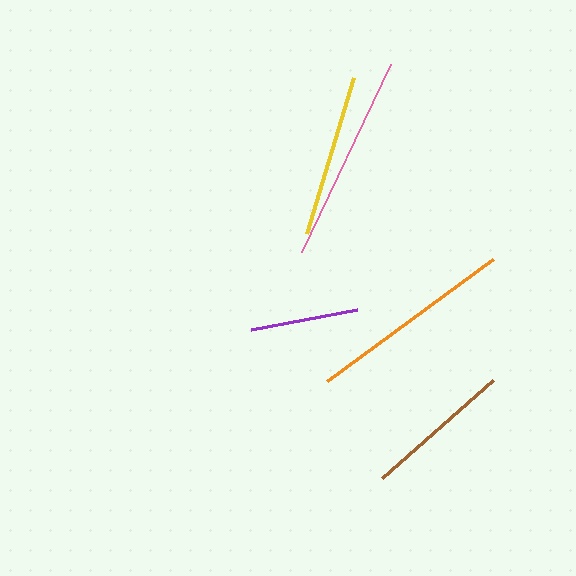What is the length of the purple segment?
The purple segment is approximately 107 pixels long.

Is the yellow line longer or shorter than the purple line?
The yellow line is longer than the purple line.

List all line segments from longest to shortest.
From longest to shortest: pink, orange, yellow, brown, purple.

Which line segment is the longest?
The pink line is the longest at approximately 208 pixels.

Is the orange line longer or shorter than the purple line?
The orange line is longer than the purple line.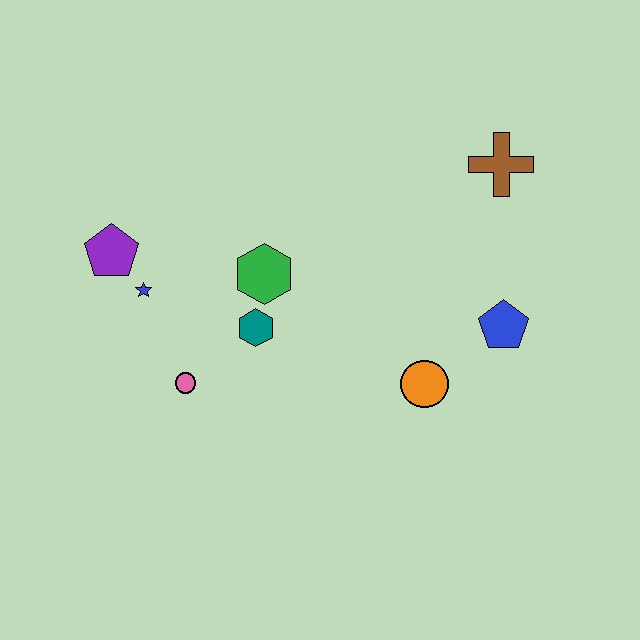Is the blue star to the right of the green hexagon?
No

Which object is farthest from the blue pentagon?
The purple pentagon is farthest from the blue pentagon.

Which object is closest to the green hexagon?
The teal hexagon is closest to the green hexagon.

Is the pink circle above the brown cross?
No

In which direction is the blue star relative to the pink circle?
The blue star is above the pink circle.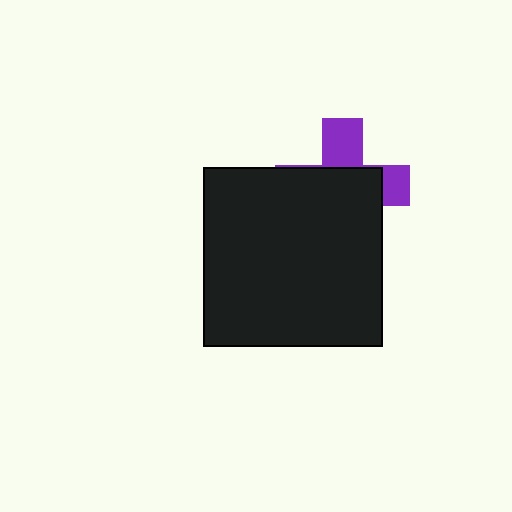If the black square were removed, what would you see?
You would see the complete purple cross.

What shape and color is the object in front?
The object in front is a black square.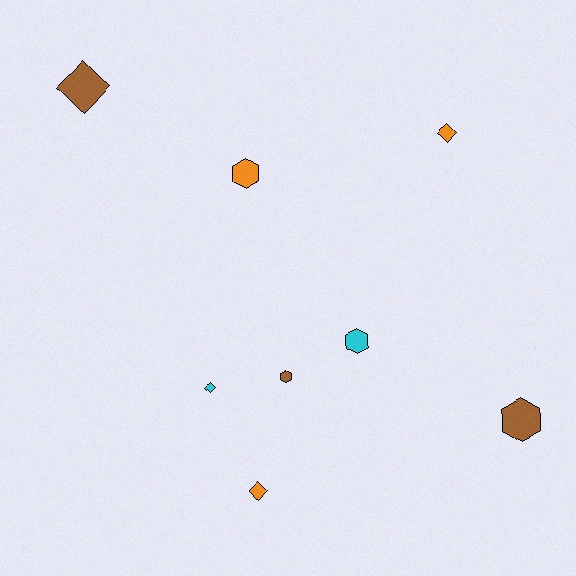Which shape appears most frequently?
Diamond, with 4 objects.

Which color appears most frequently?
Brown, with 3 objects.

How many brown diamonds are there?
There is 1 brown diamond.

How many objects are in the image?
There are 8 objects.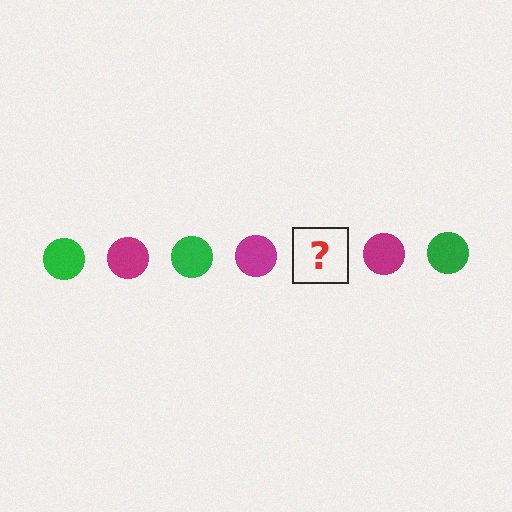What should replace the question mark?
The question mark should be replaced with a green circle.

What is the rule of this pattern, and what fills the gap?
The rule is that the pattern cycles through green, magenta circles. The gap should be filled with a green circle.